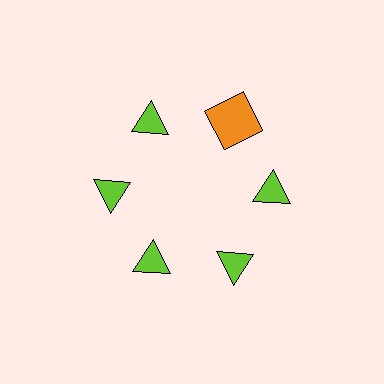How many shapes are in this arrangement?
There are 6 shapes arranged in a ring pattern.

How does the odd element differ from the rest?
It differs in both color (orange instead of lime) and shape (square instead of triangle).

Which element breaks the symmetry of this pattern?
The orange square at roughly the 1 o'clock position breaks the symmetry. All other shapes are lime triangles.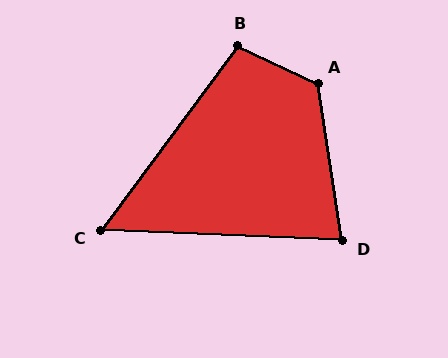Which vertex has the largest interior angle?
A, at approximately 124 degrees.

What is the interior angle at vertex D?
Approximately 79 degrees (acute).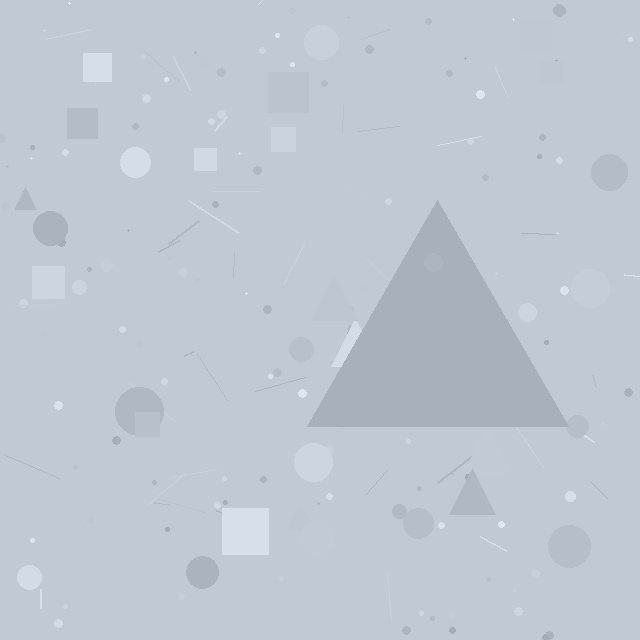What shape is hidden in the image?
A triangle is hidden in the image.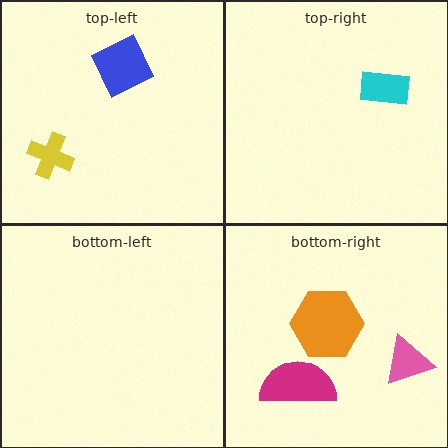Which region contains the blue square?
The top-left region.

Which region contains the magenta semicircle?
The bottom-right region.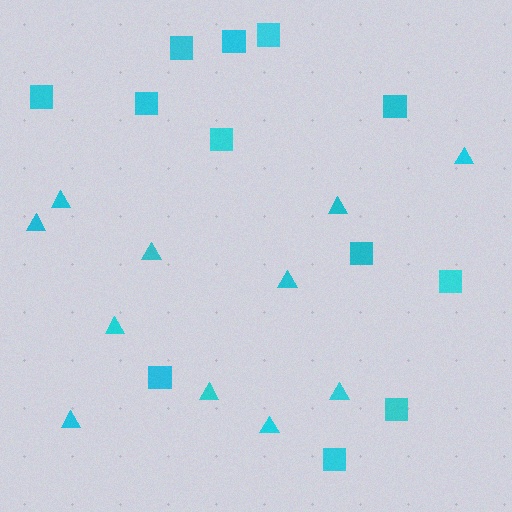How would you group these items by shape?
There are 2 groups: one group of triangles (11) and one group of squares (12).